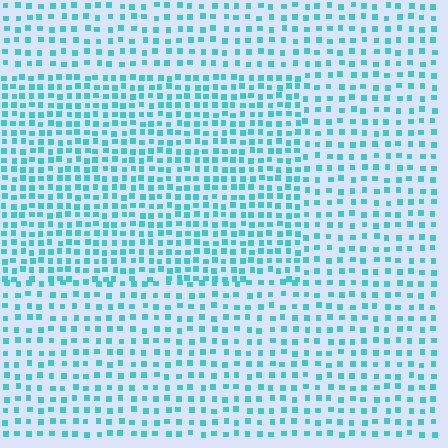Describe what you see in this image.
The image contains small cyan elements arranged at two different densities. A rectangle-shaped region is visible where the elements are more densely packed than the surrounding area.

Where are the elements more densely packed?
The elements are more densely packed inside the rectangle boundary.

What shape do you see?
I see a rectangle.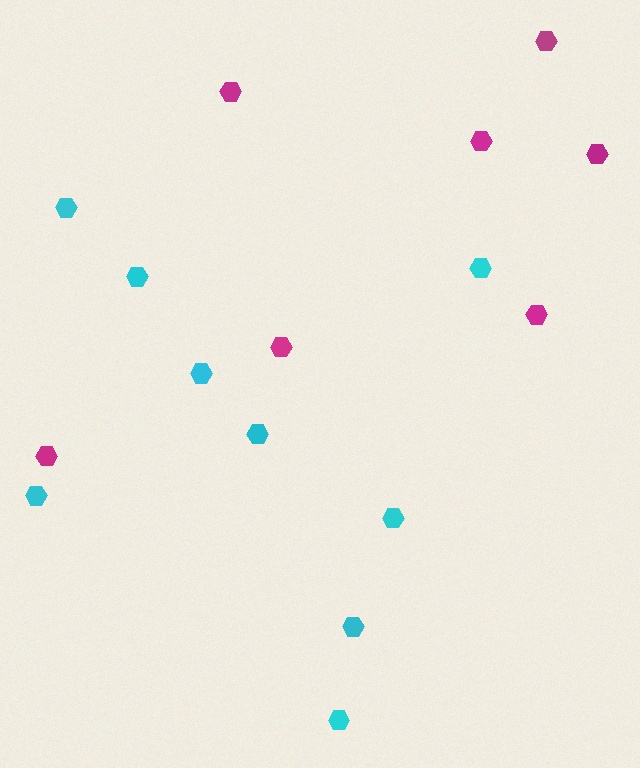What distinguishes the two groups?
There are 2 groups: one group of magenta hexagons (7) and one group of cyan hexagons (9).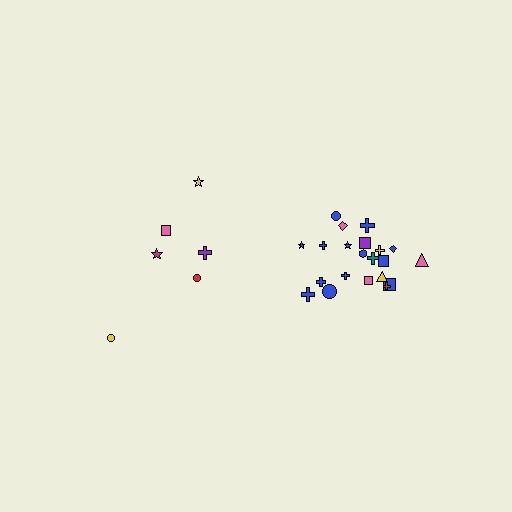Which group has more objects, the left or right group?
The right group.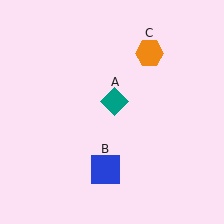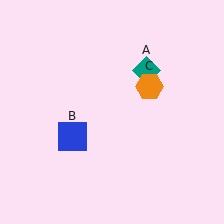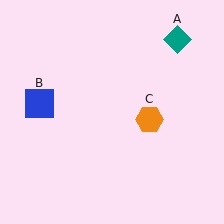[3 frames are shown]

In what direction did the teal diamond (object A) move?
The teal diamond (object A) moved up and to the right.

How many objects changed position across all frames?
3 objects changed position: teal diamond (object A), blue square (object B), orange hexagon (object C).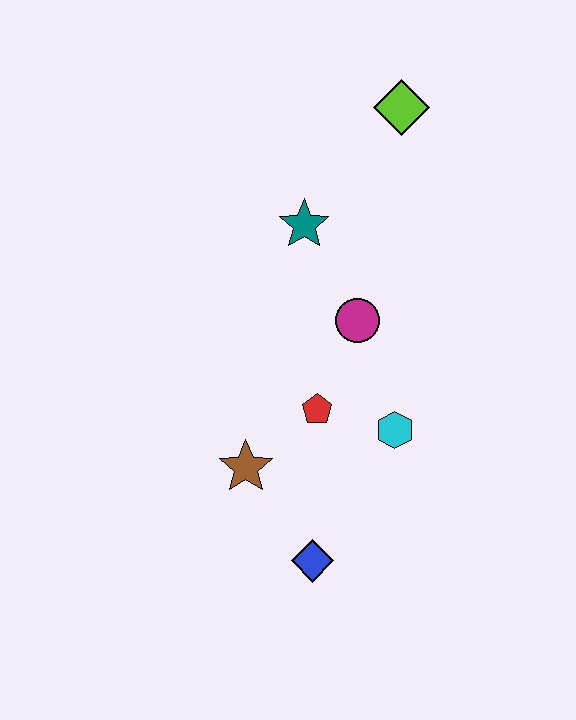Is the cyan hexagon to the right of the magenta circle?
Yes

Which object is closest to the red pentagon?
The cyan hexagon is closest to the red pentagon.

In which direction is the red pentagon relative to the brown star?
The red pentagon is to the right of the brown star.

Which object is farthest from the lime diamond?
The blue diamond is farthest from the lime diamond.